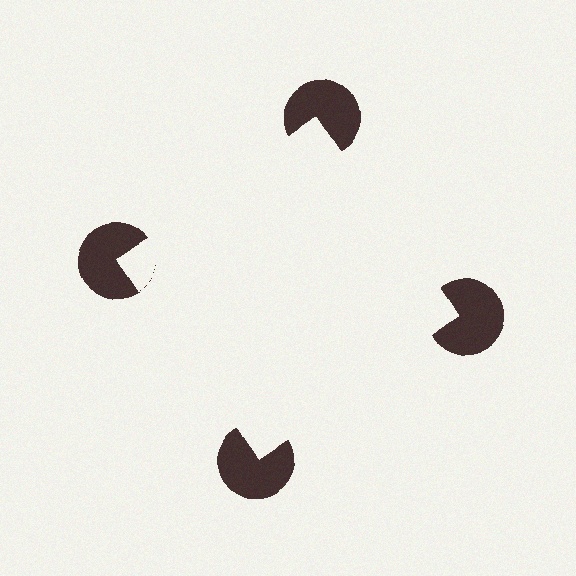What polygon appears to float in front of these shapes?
An illusory square — its edges are inferred from the aligned wedge cuts in the pac-man discs, not physically drawn.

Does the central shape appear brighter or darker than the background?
It typically appears slightly brighter than the background, even though no actual brightness change is drawn.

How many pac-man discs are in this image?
There are 4 — one at each vertex of the illusory square.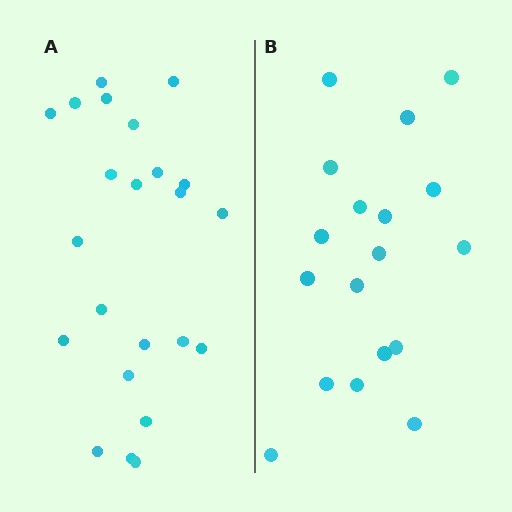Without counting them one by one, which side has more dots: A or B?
Region A (the left region) has more dots.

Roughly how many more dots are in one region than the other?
Region A has about 5 more dots than region B.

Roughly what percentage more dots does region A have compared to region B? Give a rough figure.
About 30% more.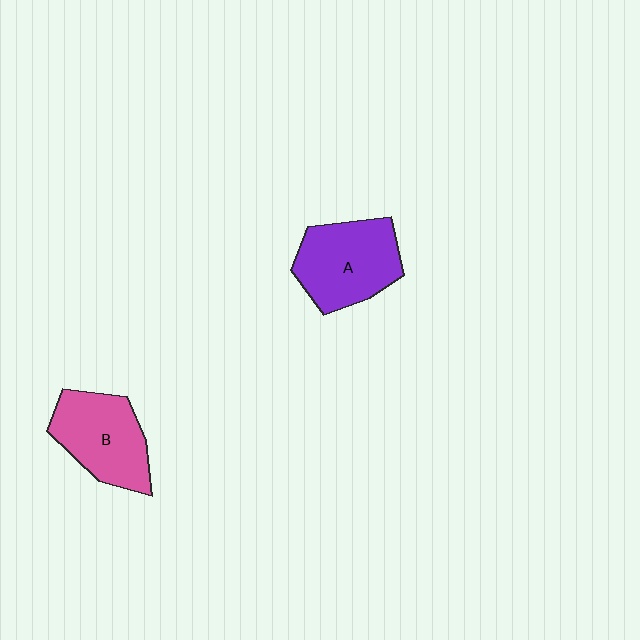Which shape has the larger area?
Shape A (purple).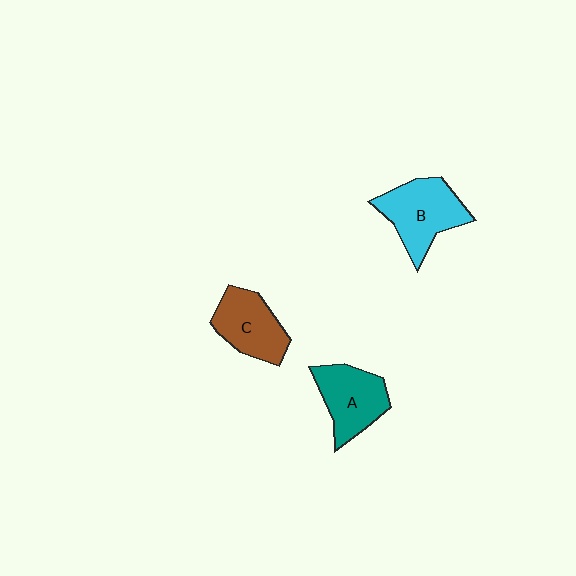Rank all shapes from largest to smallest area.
From largest to smallest: B (cyan), A (teal), C (brown).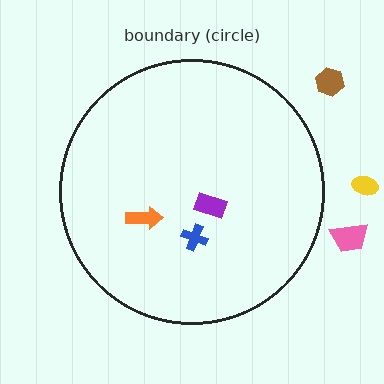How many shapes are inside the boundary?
3 inside, 3 outside.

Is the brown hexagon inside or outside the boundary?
Outside.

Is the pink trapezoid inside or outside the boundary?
Outside.